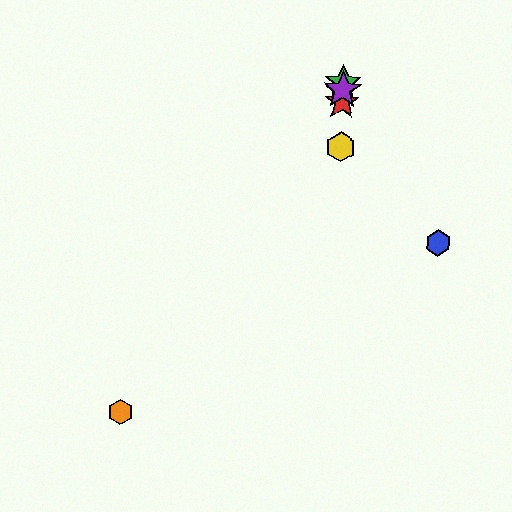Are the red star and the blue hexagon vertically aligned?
No, the red star is at x≈342 and the blue hexagon is at x≈438.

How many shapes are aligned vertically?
4 shapes (the red star, the green star, the yellow hexagon, the purple star) are aligned vertically.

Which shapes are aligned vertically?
The red star, the green star, the yellow hexagon, the purple star are aligned vertically.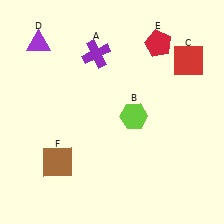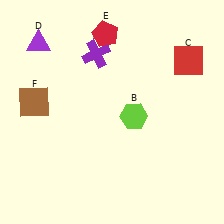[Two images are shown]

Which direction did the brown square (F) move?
The brown square (F) moved up.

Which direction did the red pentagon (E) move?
The red pentagon (E) moved left.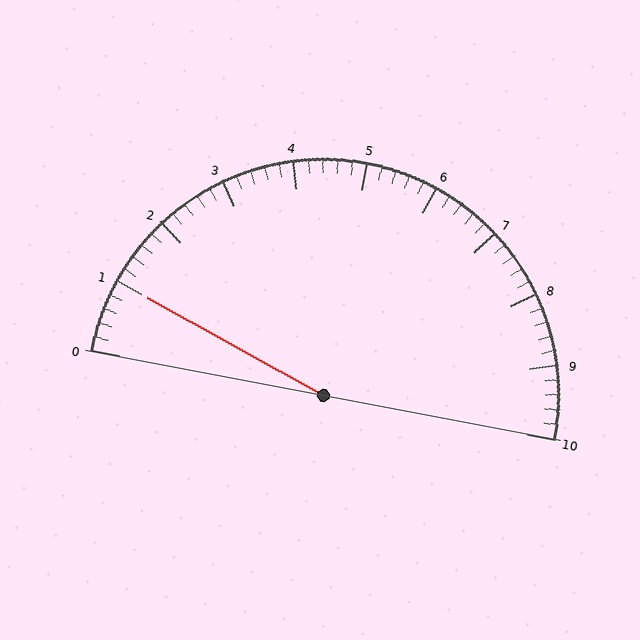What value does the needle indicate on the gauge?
The needle indicates approximately 1.0.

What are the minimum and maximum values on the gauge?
The gauge ranges from 0 to 10.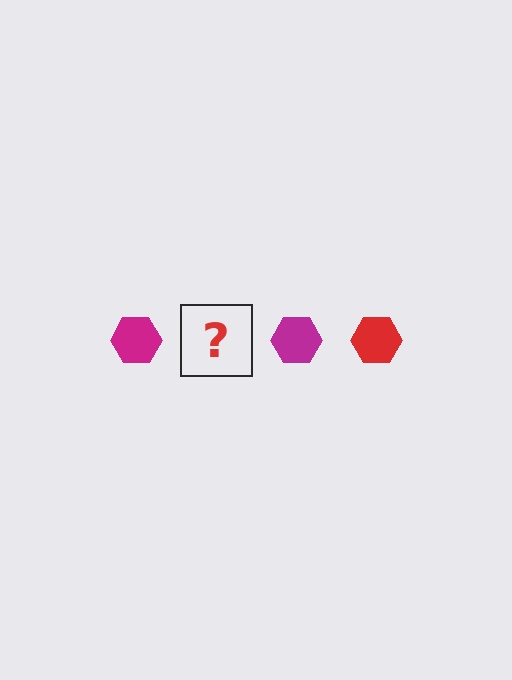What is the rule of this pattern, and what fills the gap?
The rule is that the pattern cycles through magenta, red hexagons. The gap should be filled with a red hexagon.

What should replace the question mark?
The question mark should be replaced with a red hexagon.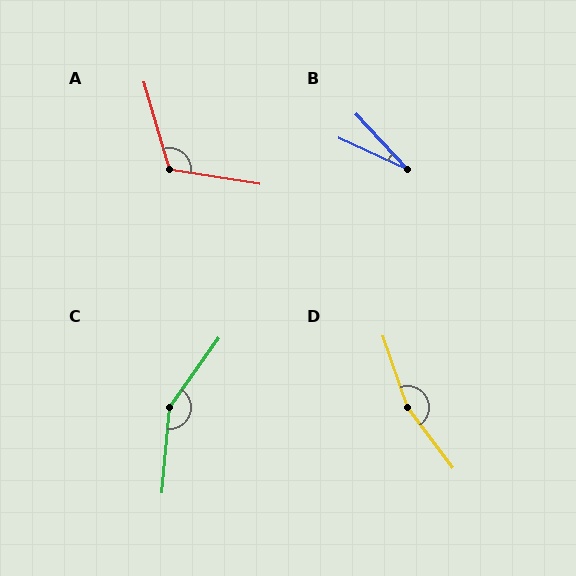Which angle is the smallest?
B, at approximately 22 degrees.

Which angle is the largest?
D, at approximately 162 degrees.